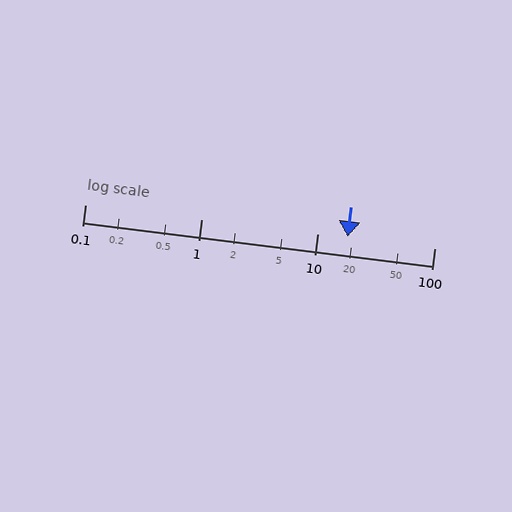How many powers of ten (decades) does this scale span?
The scale spans 3 decades, from 0.1 to 100.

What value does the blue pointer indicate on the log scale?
The pointer indicates approximately 18.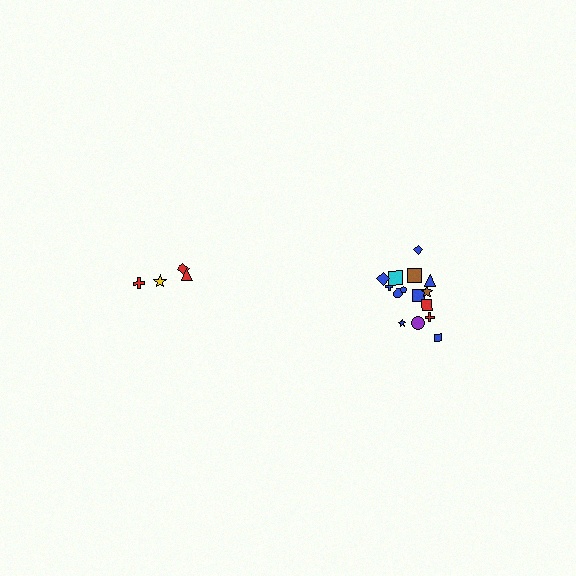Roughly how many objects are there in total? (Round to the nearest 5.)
Roughly 20 objects in total.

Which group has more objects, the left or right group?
The right group.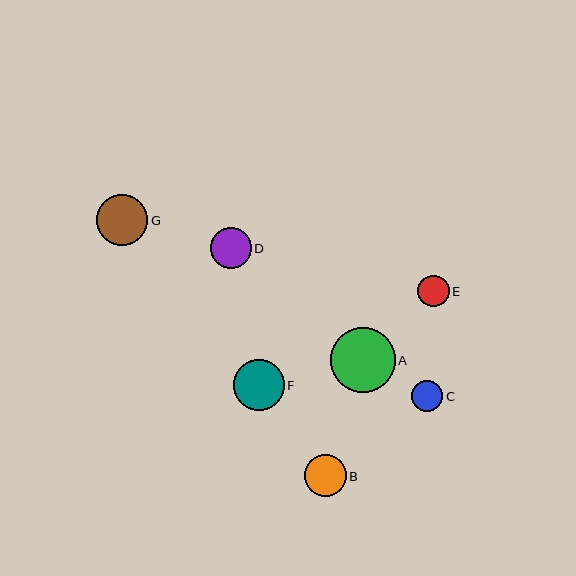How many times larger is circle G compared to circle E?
Circle G is approximately 1.6 times the size of circle E.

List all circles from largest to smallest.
From largest to smallest: A, G, F, B, D, E, C.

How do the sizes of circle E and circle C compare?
Circle E and circle C are approximately the same size.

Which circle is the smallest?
Circle C is the smallest with a size of approximately 31 pixels.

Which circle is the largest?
Circle A is the largest with a size of approximately 65 pixels.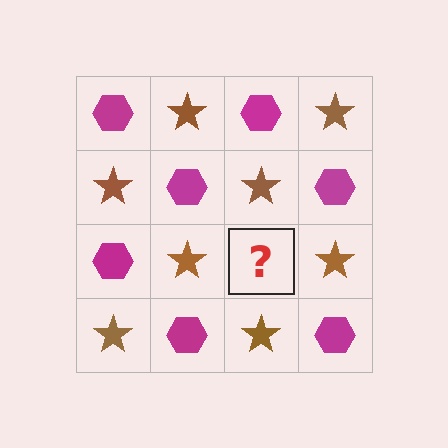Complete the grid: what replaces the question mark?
The question mark should be replaced with a magenta hexagon.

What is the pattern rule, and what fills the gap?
The rule is that it alternates magenta hexagon and brown star in a checkerboard pattern. The gap should be filled with a magenta hexagon.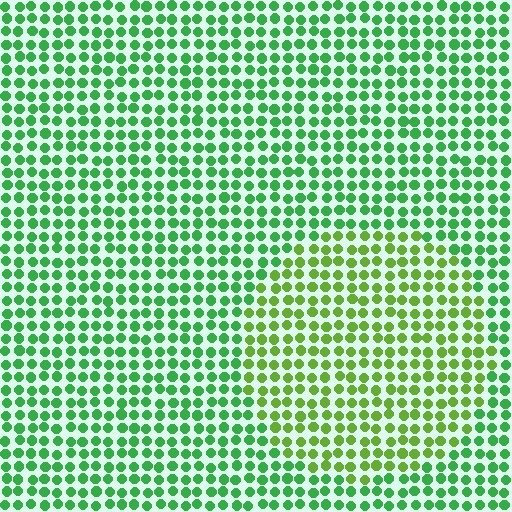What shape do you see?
I see a circle.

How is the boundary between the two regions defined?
The boundary is defined purely by a slight shift in hue (about 34 degrees). Spacing, size, and orientation are identical on both sides.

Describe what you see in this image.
The image is filled with small green elements in a uniform arrangement. A circle-shaped region is visible where the elements are tinted to a slightly different hue, forming a subtle color boundary.